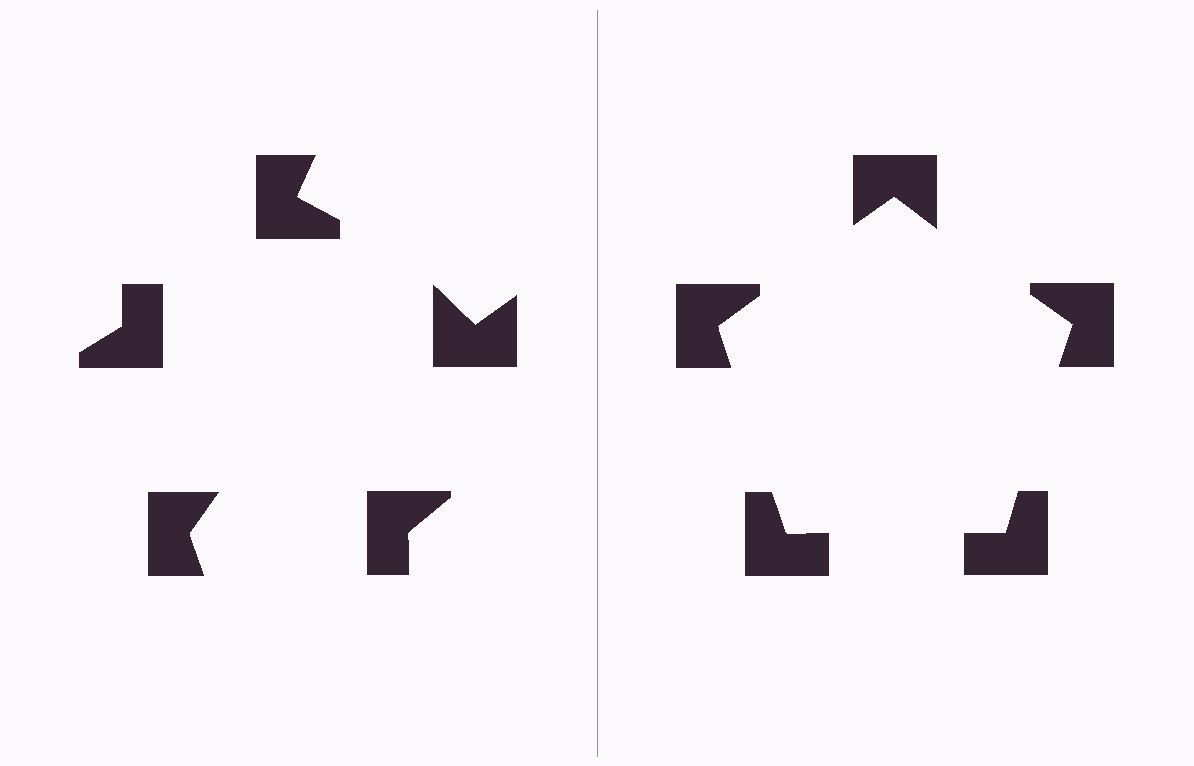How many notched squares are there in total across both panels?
10 — 5 on each side.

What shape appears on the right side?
An illusory pentagon.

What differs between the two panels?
The notched squares are positioned identically on both sides; only the wedge orientations differ. On the right they align to a pentagon; on the left they are misaligned.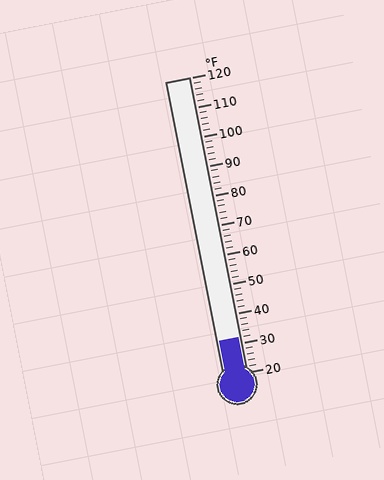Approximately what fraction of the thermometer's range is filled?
The thermometer is filled to approximately 10% of its range.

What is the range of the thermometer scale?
The thermometer scale ranges from 20°F to 120°F.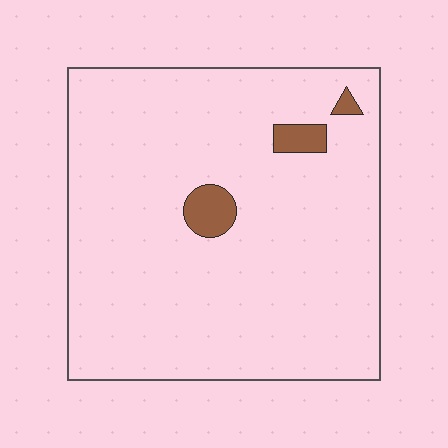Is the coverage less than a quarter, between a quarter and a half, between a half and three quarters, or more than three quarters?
Less than a quarter.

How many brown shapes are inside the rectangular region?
3.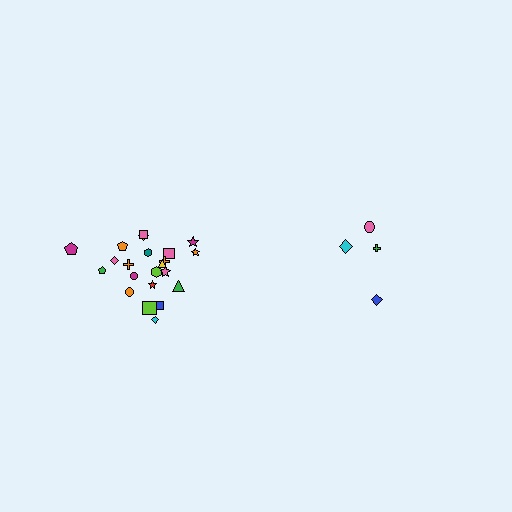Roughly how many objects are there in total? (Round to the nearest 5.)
Roughly 25 objects in total.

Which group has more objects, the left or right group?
The left group.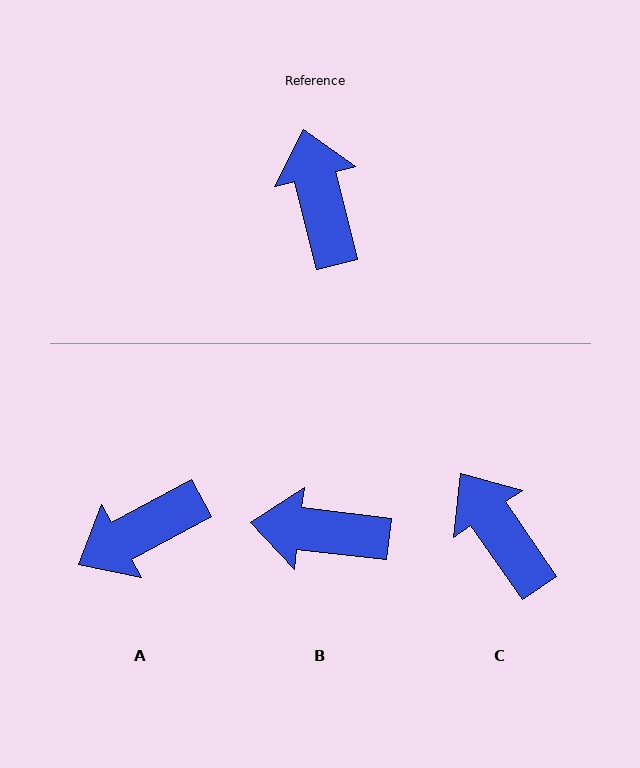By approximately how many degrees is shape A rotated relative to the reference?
Approximately 104 degrees counter-clockwise.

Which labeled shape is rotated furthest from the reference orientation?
A, about 104 degrees away.